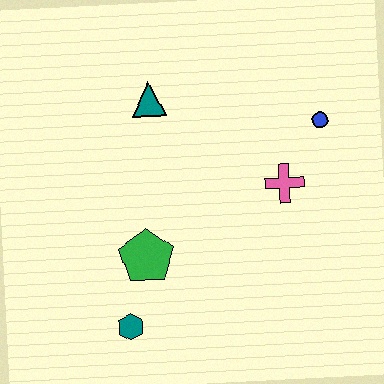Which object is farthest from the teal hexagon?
The blue circle is farthest from the teal hexagon.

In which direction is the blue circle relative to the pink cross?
The blue circle is above the pink cross.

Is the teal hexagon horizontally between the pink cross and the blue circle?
No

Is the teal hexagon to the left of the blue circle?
Yes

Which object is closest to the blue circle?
The pink cross is closest to the blue circle.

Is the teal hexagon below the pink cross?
Yes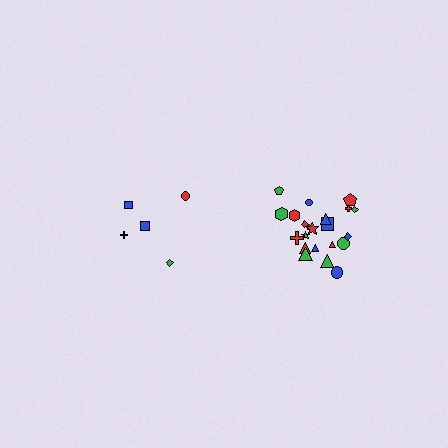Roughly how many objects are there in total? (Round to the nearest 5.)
Roughly 25 objects in total.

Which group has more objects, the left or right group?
The right group.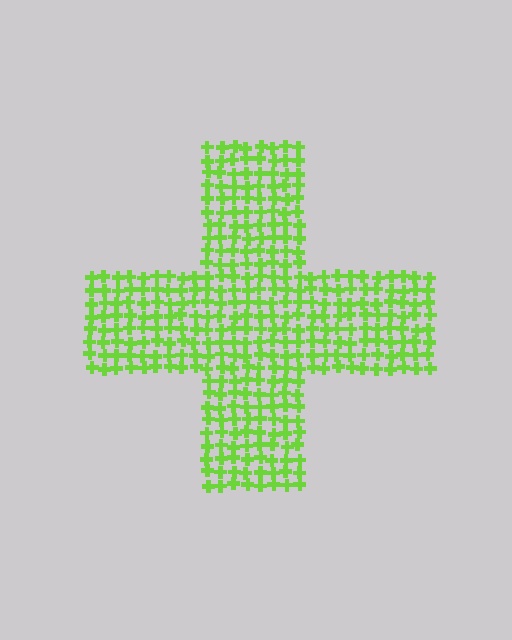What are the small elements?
The small elements are crosses.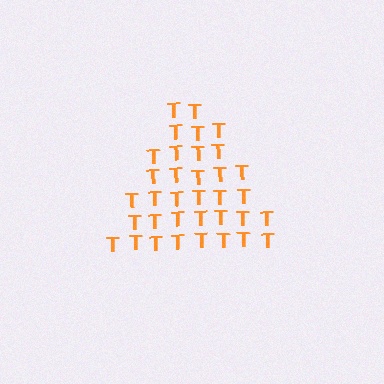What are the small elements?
The small elements are letter T's.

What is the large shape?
The large shape is a triangle.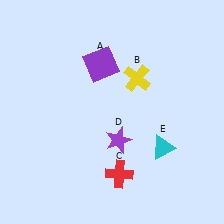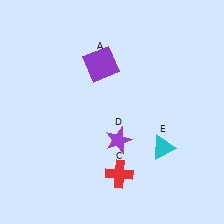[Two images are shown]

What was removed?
The yellow cross (B) was removed in Image 2.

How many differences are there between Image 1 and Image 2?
There is 1 difference between the two images.